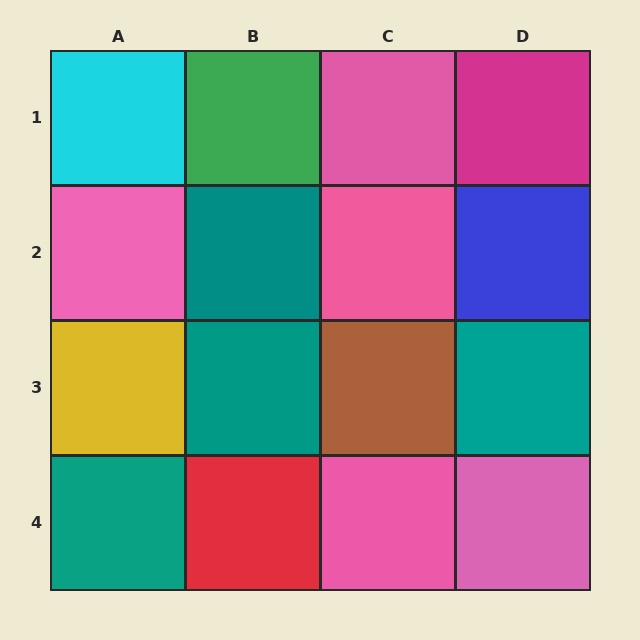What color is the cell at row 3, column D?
Teal.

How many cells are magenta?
1 cell is magenta.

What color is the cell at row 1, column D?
Magenta.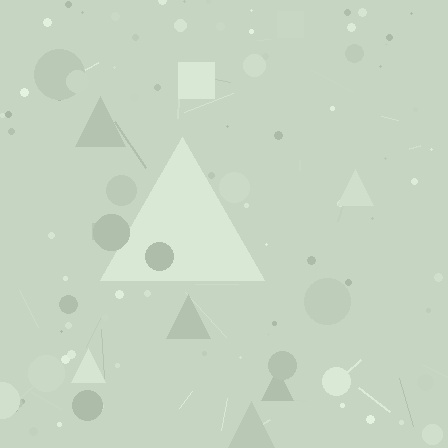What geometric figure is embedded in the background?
A triangle is embedded in the background.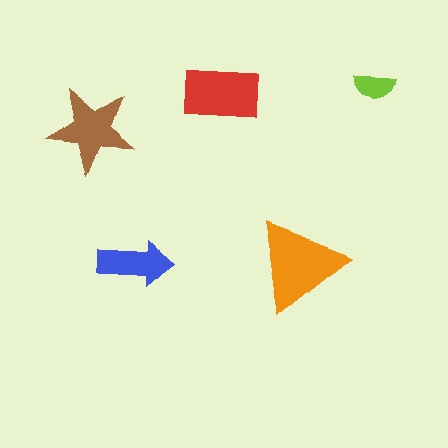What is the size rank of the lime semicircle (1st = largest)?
5th.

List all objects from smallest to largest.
The lime semicircle, the blue arrow, the brown star, the red rectangle, the orange triangle.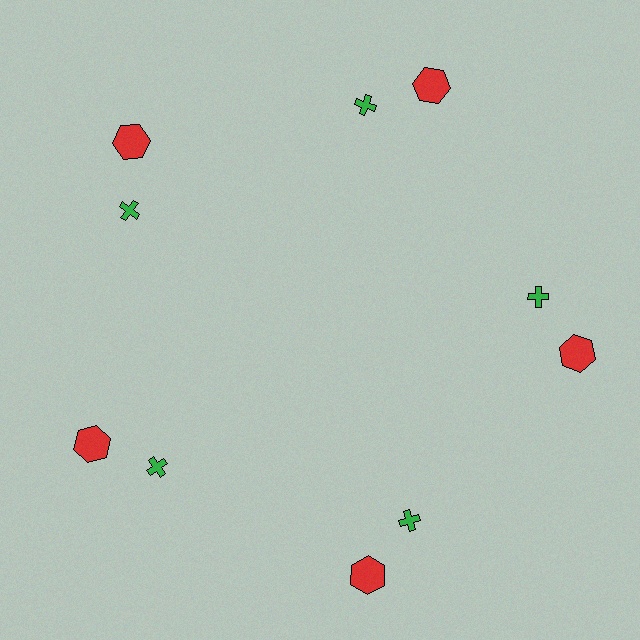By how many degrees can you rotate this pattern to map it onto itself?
The pattern maps onto itself every 72 degrees of rotation.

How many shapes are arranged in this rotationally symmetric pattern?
There are 10 shapes, arranged in 5 groups of 2.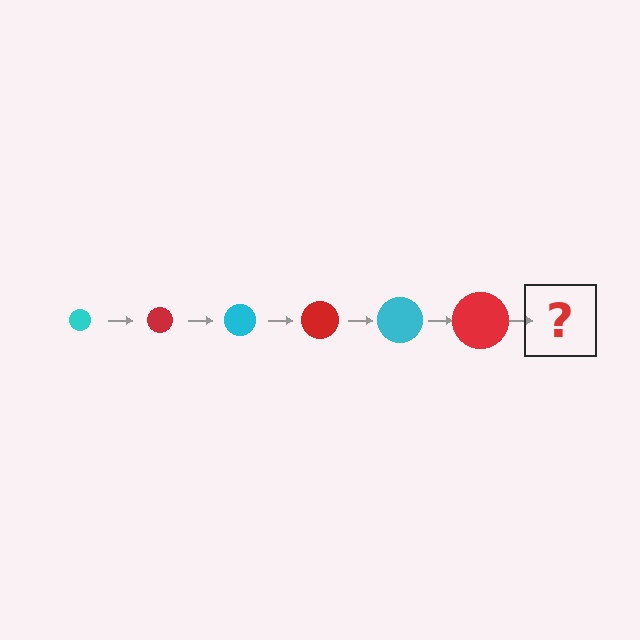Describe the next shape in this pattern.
It should be a cyan circle, larger than the previous one.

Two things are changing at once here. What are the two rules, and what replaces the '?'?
The two rules are that the circle grows larger each step and the color cycles through cyan and red. The '?' should be a cyan circle, larger than the previous one.